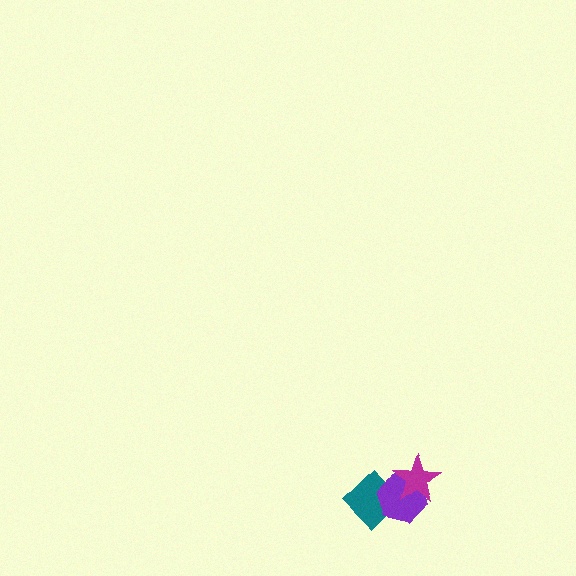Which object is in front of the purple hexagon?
The magenta star is in front of the purple hexagon.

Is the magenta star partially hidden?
No, no other shape covers it.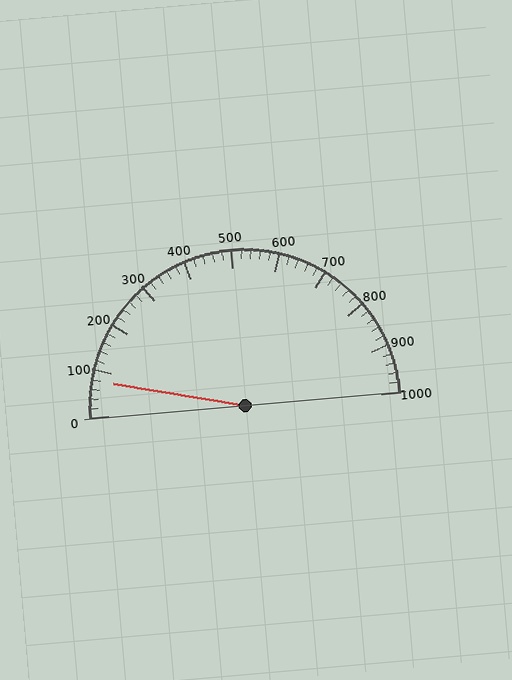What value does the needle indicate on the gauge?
The needle indicates approximately 80.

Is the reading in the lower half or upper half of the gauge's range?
The reading is in the lower half of the range (0 to 1000).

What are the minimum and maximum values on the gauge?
The gauge ranges from 0 to 1000.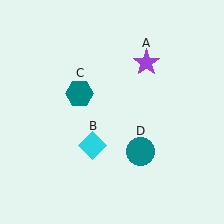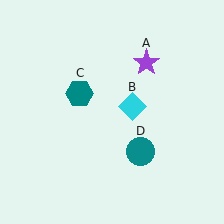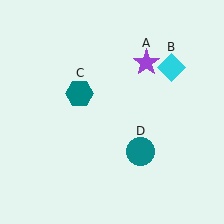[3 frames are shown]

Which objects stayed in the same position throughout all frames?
Purple star (object A) and teal hexagon (object C) and teal circle (object D) remained stationary.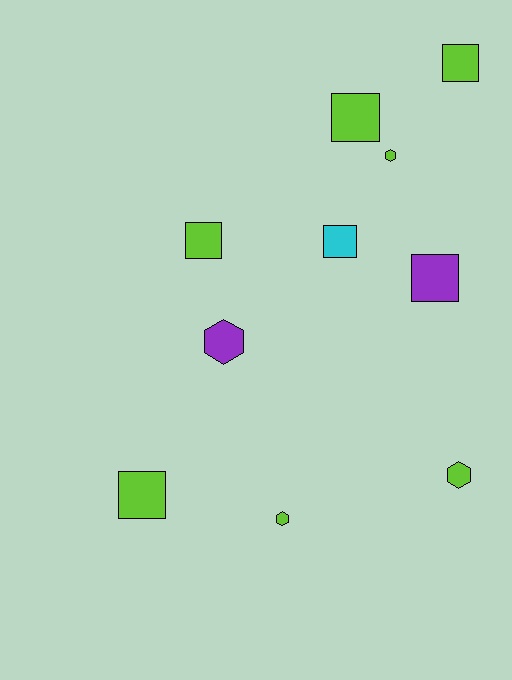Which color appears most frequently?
Lime, with 7 objects.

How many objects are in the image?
There are 10 objects.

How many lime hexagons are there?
There are 3 lime hexagons.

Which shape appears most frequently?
Square, with 6 objects.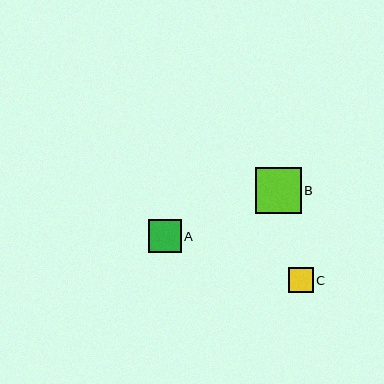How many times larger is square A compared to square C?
Square A is approximately 1.3 times the size of square C.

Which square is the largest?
Square B is the largest with a size of approximately 46 pixels.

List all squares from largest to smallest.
From largest to smallest: B, A, C.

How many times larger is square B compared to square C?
Square B is approximately 1.8 times the size of square C.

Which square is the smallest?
Square C is the smallest with a size of approximately 25 pixels.